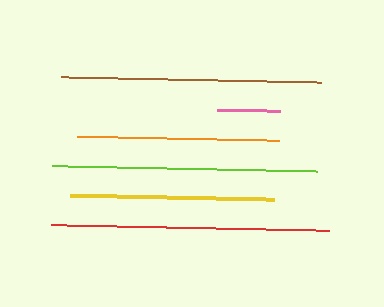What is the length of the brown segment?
The brown segment is approximately 261 pixels long.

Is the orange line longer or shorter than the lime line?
The lime line is longer than the orange line.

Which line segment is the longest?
The red line is the longest at approximately 279 pixels.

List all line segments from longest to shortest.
From longest to shortest: red, lime, brown, yellow, orange, pink.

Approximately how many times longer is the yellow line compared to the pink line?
The yellow line is approximately 3.2 times the length of the pink line.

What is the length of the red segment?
The red segment is approximately 279 pixels long.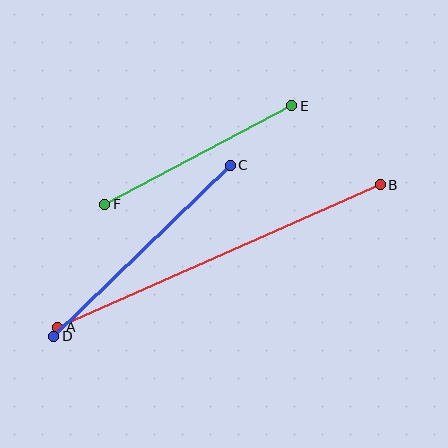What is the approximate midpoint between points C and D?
The midpoint is at approximately (142, 251) pixels.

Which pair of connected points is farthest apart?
Points A and B are farthest apart.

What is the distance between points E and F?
The distance is approximately 211 pixels.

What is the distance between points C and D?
The distance is approximately 246 pixels.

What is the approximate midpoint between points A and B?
The midpoint is at approximately (219, 256) pixels.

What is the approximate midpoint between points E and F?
The midpoint is at approximately (198, 155) pixels.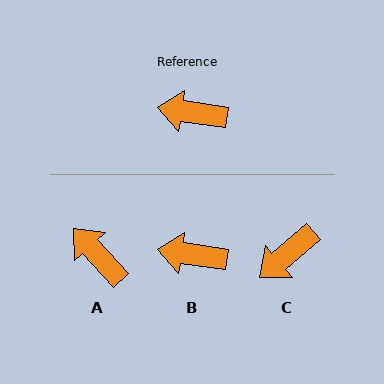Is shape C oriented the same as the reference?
No, it is off by about 49 degrees.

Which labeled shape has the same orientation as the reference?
B.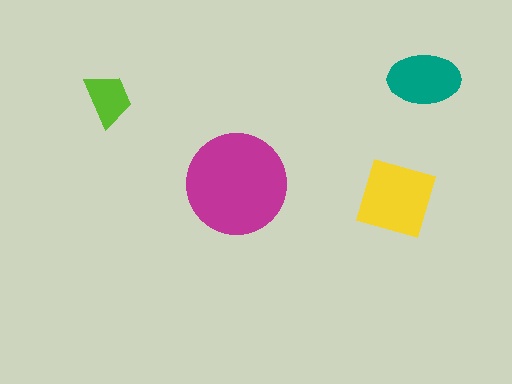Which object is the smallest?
The lime trapezoid.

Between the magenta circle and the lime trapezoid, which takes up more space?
The magenta circle.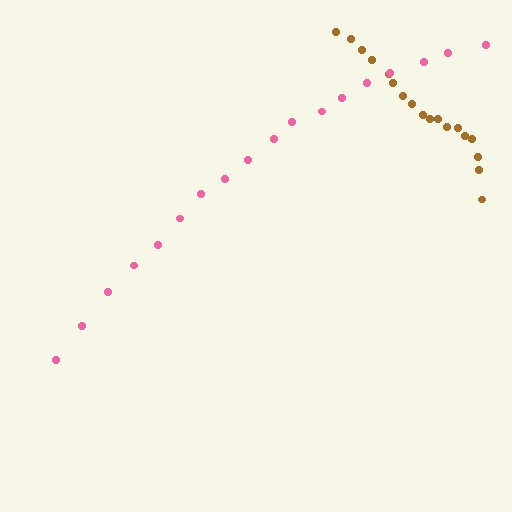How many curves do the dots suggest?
There are 2 distinct paths.